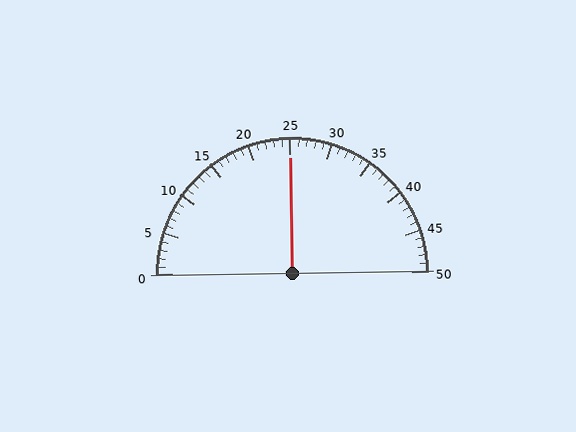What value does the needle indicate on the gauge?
The needle indicates approximately 25.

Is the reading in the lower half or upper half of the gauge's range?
The reading is in the upper half of the range (0 to 50).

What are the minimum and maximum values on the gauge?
The gauge ranges from 0 to 50.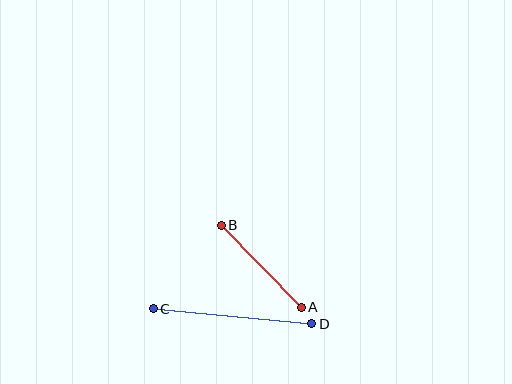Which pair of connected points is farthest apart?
Points C and D are farthest apart.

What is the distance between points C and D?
The distance is approximately 159 pixels.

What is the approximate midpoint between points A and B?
The midpoint is at approximately (261, 266) pixels.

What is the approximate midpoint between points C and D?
The midpoint is at approximately (232, 316) pixels.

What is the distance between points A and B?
The distance is approximately 115 pixels.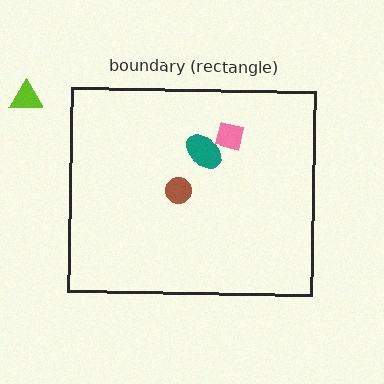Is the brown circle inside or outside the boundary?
Inside.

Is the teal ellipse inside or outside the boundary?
Inside.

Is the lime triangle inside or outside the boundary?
Outside.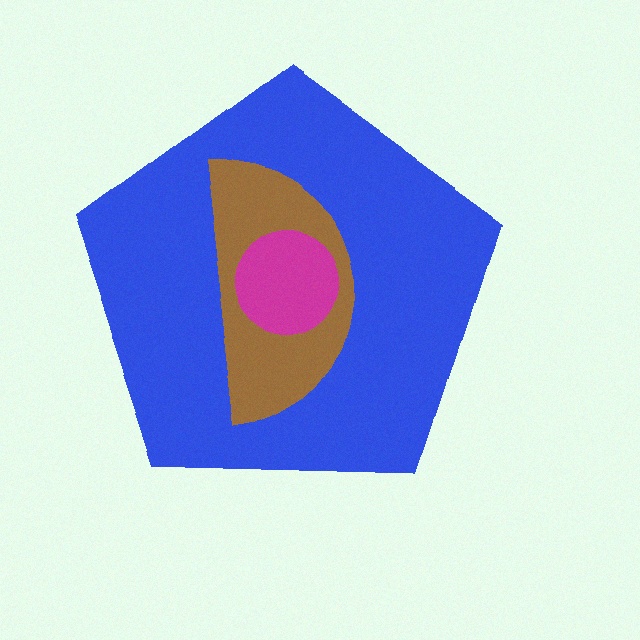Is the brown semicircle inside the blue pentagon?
Yes.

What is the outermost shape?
The blue pentagon.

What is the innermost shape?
The magenta circle.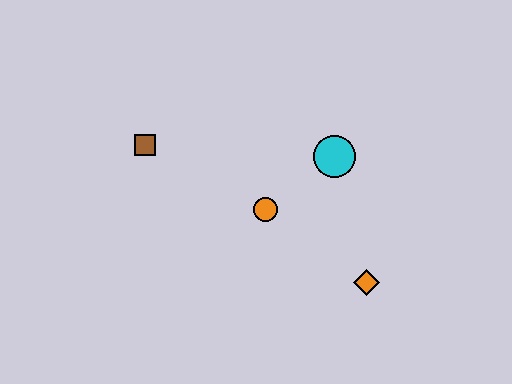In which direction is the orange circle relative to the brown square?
The orange circle is to the right of the brown square.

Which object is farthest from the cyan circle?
The brown square is farthest from the cyan circle.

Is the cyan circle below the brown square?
Yes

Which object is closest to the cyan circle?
The orange circle is closest to the cyan circle.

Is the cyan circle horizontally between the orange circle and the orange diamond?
Yes